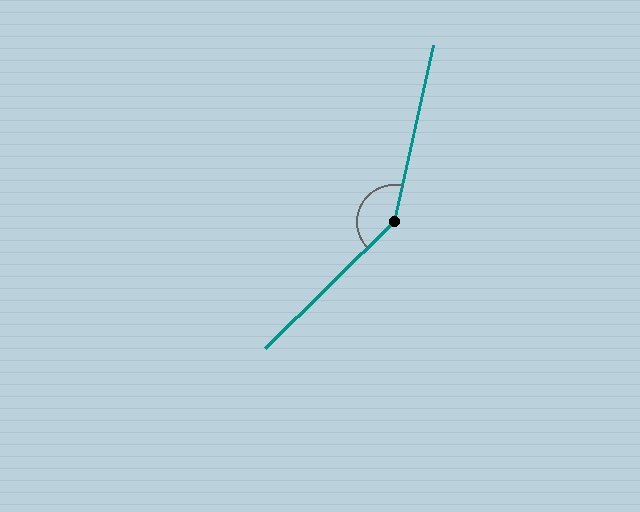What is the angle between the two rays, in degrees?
Approximately 147 degrees.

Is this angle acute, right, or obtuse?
It is obtuse.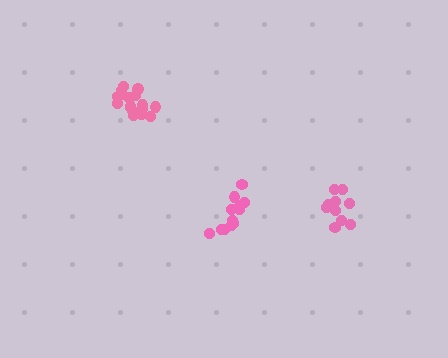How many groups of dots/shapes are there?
There are 3 groups.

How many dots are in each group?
Group 1: 13 dots, Group 2: 11 dots, Group 3: 17 dots (41 total).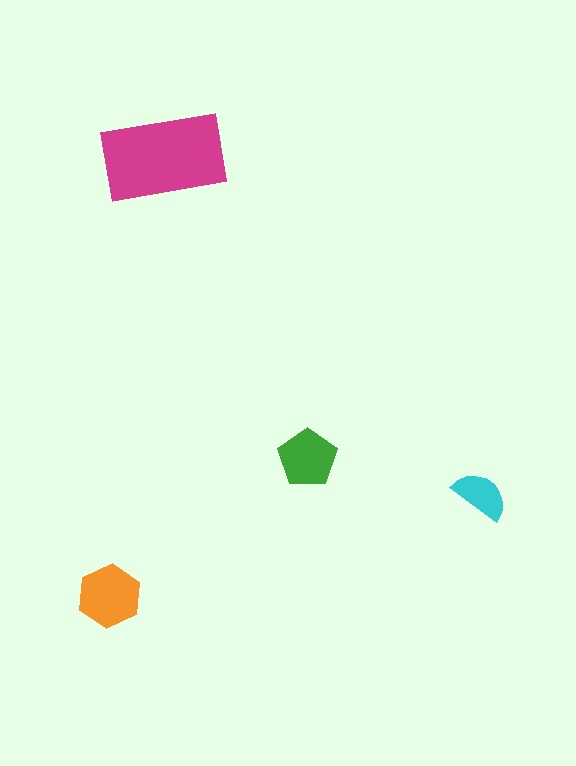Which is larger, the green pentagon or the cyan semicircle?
The green pentagon.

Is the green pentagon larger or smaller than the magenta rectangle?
Smaller.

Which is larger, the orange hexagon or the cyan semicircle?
The orange hexagon.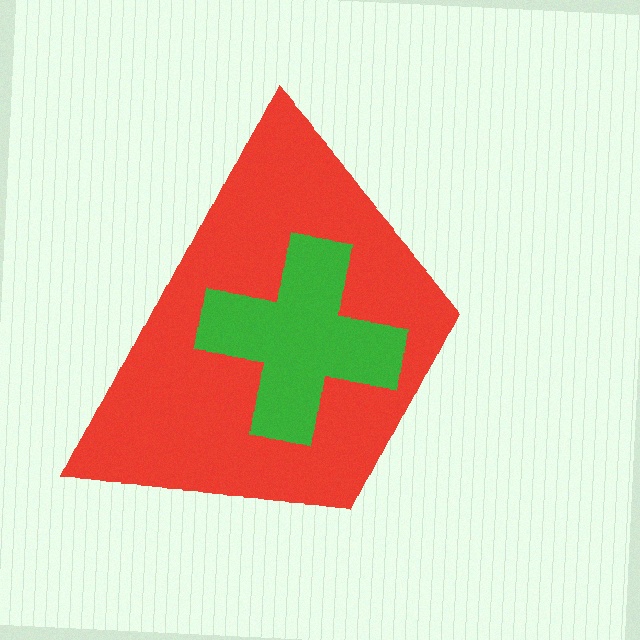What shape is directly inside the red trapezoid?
The green cross.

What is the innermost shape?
The green cross.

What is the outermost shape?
The red trapezoid.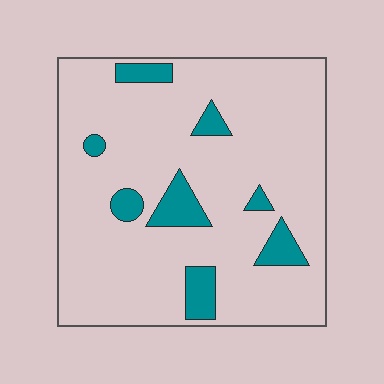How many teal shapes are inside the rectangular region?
8.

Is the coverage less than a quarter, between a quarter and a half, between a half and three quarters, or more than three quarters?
Less than a quarter.